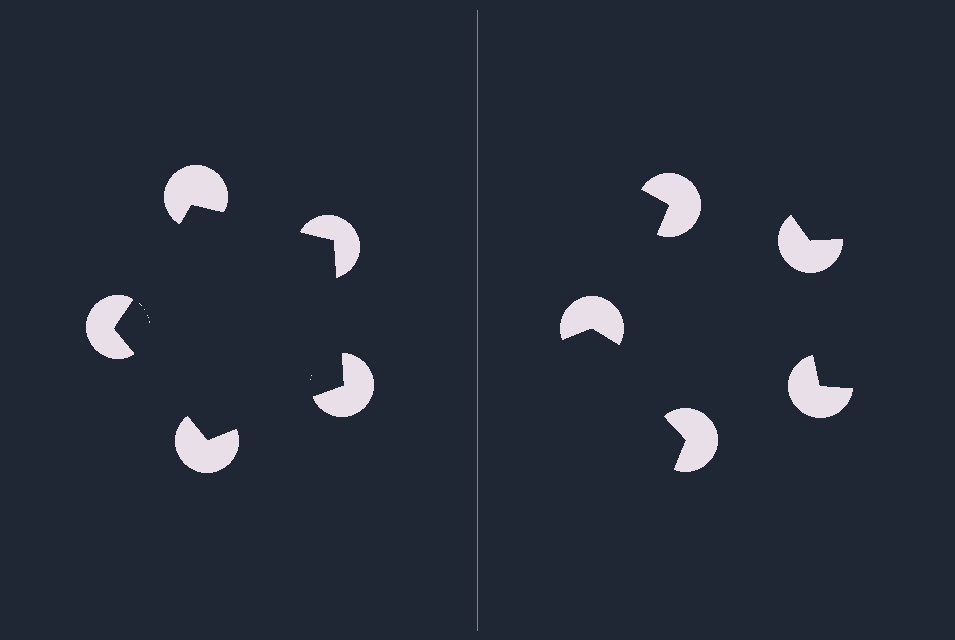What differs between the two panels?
The pac-man discs are positioned identically on both sides; only the wedge orientations differ. On the left they align to a pentagon; on the right they are misaligned.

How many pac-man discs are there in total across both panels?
10 — 5 on each side.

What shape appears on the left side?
An illusory pentagon.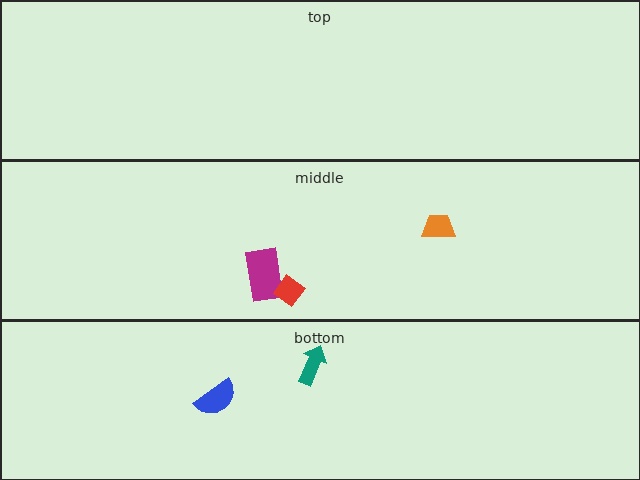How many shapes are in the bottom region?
2.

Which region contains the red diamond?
The middle region.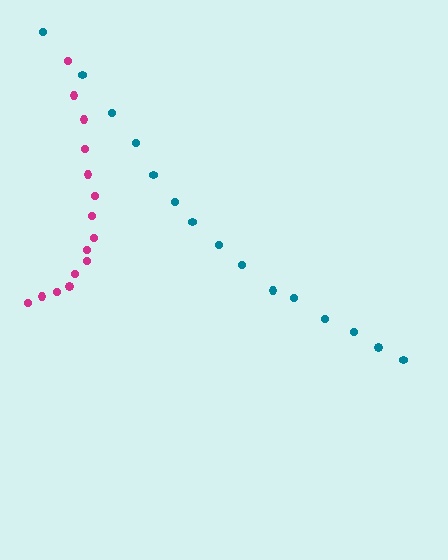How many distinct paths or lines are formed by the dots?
There are 2 distinct paths.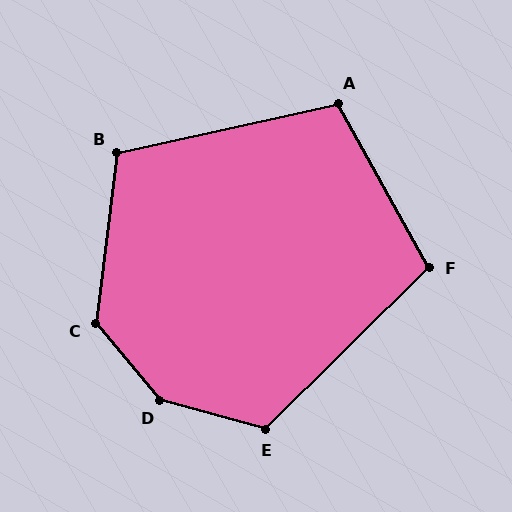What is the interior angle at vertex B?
Approximately 109 degrees (obtuse).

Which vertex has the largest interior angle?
D, at approximately 145 degrees.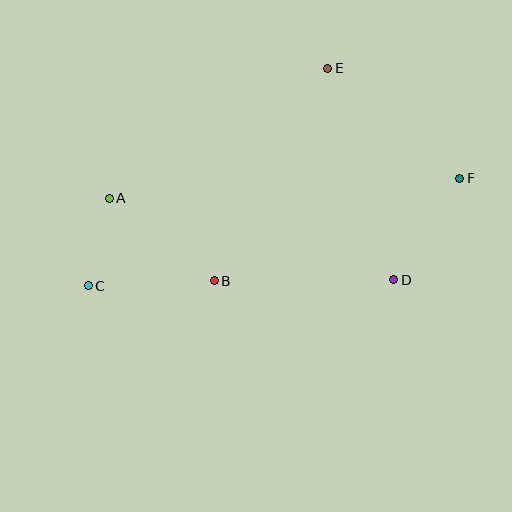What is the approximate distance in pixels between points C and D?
The distance between C and D is approximately 305 pixels.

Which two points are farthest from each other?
Points C and F are farthest from each other.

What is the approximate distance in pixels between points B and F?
The distance between B and F is approximately 266 pixels.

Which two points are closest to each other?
Points A and C are closest to each other.